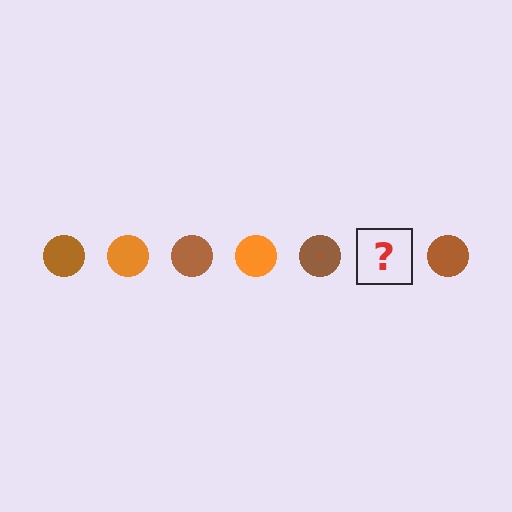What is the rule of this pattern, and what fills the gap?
The rule is that the pattern cycles through brown, orange circles. The gap should be filled with an orange circle.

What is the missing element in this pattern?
The missing element is an orange circle.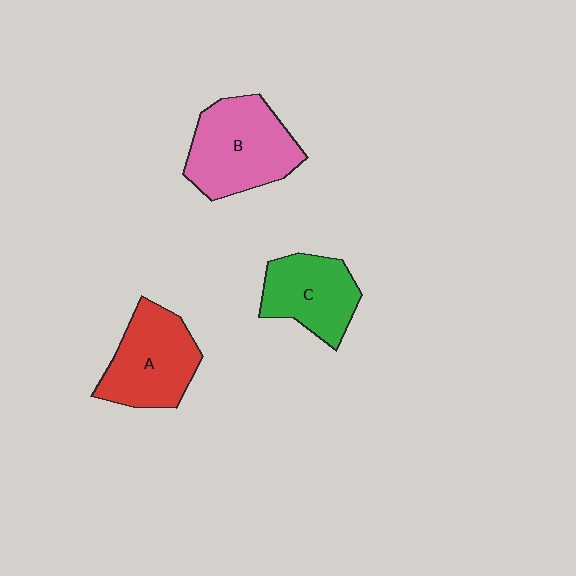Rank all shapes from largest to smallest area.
From largest to smallest: B (pink), A (red), C (green).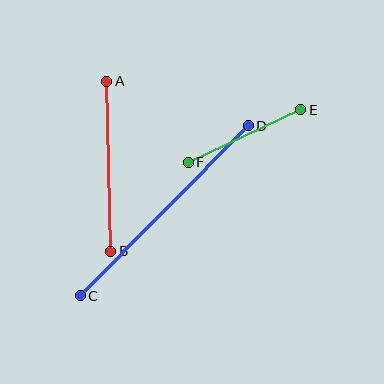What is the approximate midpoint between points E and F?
The midpoint is at approximately (245, 136) pixels.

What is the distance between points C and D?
The distance is approximately 239 pixels.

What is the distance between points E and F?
The distance is approximately 124 pixels.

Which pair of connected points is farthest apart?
Points C and D are farthest apart.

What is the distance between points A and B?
The distance is approximately 170 pixels.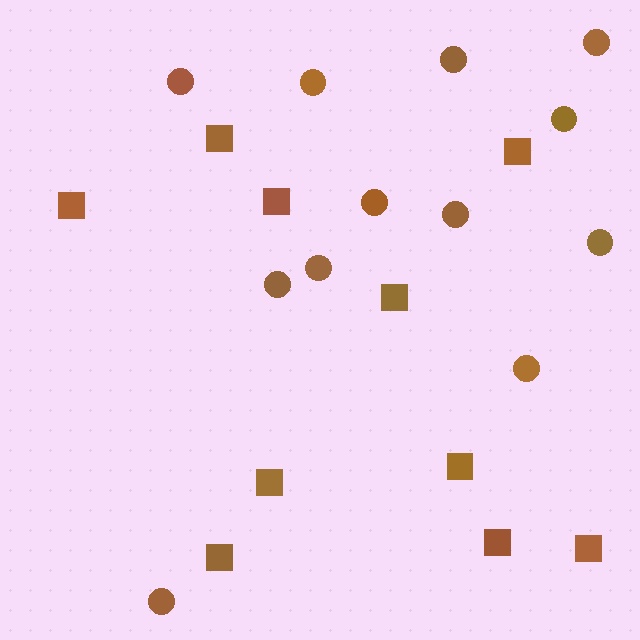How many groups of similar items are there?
There are 2 groups: one group of squares (10) and one group of circles (12).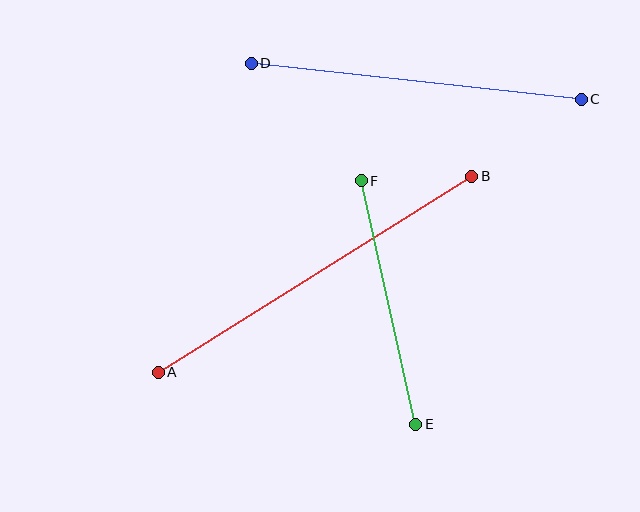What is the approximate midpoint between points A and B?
The midpoint is at approximately (315, 274) pixels.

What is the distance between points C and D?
The distance is approximately 332 pixels.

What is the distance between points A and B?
The distance is approximately 370 pixels.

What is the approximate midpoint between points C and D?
The midpoint is at approximately (416, 81) pixels.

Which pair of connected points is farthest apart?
Points A and B are farthest apart.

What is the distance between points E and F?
The distance is approximately 250 pixels.